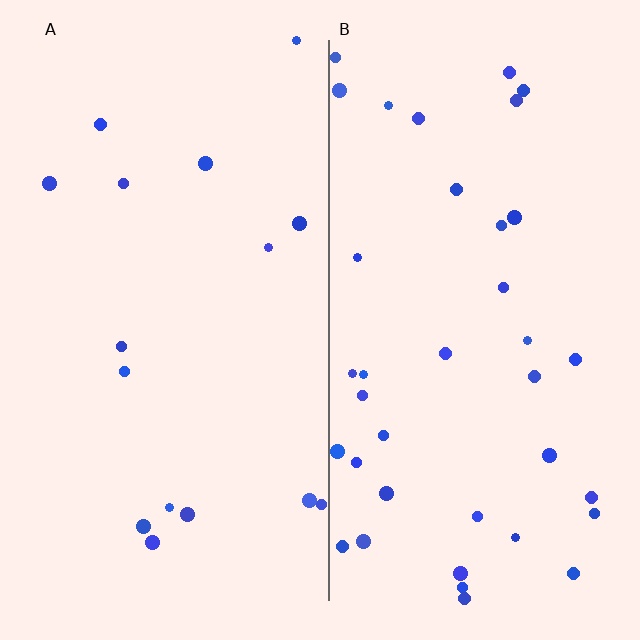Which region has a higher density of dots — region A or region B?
B (the right).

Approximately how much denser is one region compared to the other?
Approximately 2.4× — region B over region A.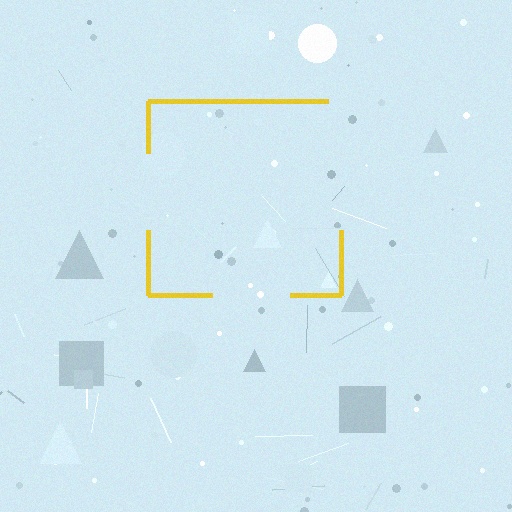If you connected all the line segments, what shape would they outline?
They would outline a square.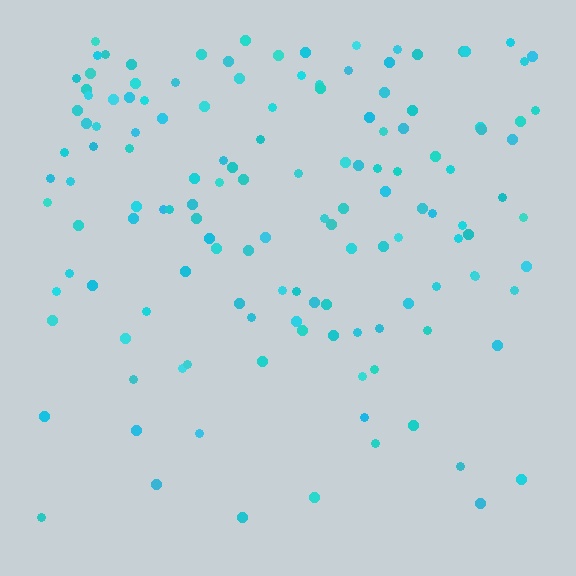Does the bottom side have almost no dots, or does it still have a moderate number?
Still a moderate number, just noticeably fewer than the top.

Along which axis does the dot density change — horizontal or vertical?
Vertical.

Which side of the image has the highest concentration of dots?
The top.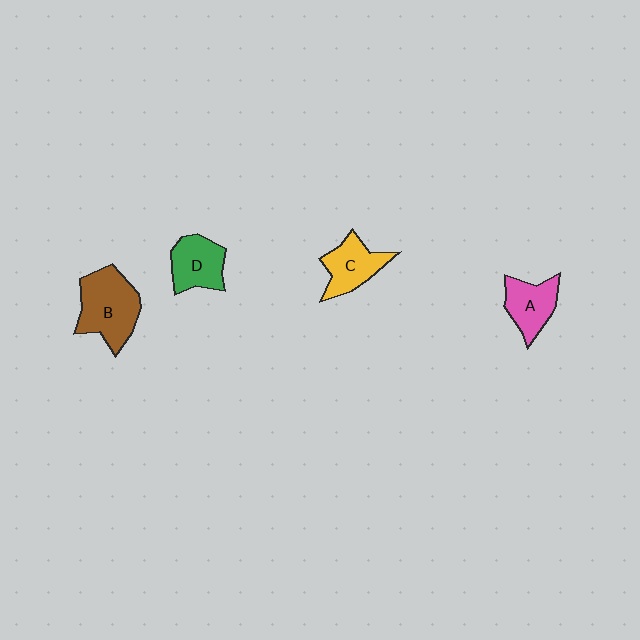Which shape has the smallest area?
Shape A (pink).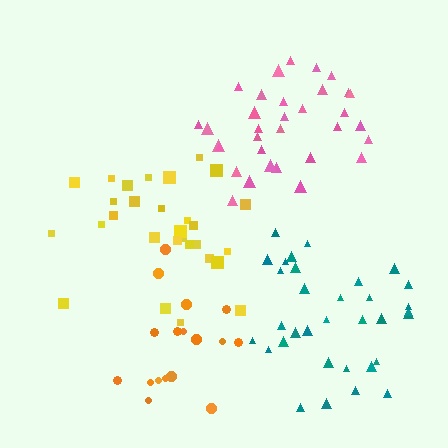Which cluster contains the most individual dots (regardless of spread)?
Teal (33).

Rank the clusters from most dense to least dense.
pink, yellow, orange, teal.